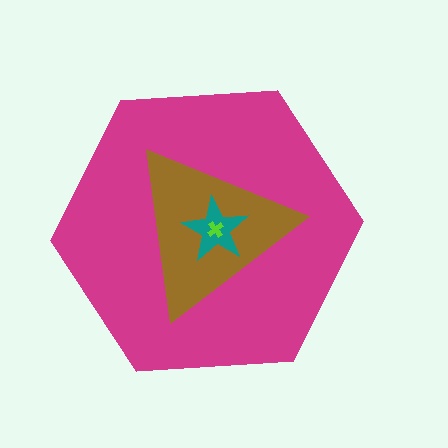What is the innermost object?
The lime cross.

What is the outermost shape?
The magenta hexagon.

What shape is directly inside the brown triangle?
The teal star.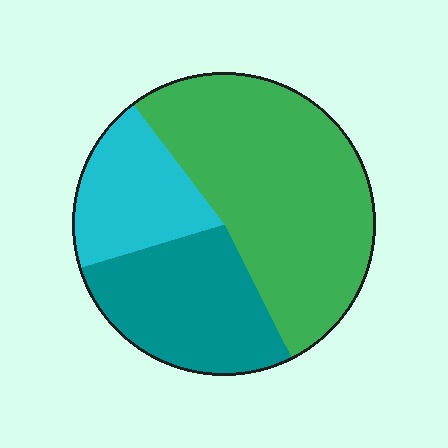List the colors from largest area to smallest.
From largest to smallest: green, teal, cyan.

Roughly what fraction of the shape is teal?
Teal takes up about one quarter (1/4) of the shape.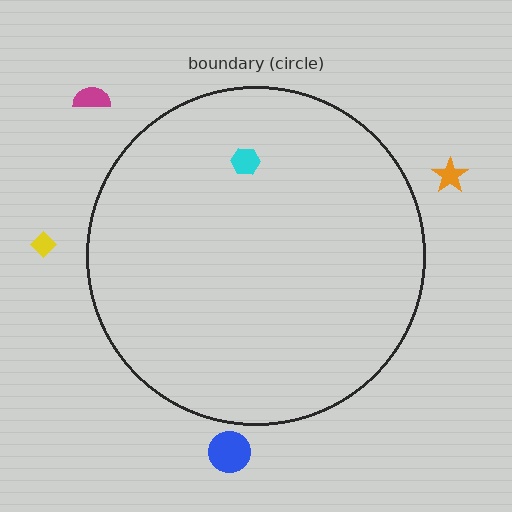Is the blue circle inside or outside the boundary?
Outside.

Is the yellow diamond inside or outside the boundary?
Outside.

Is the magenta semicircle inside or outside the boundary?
Outside.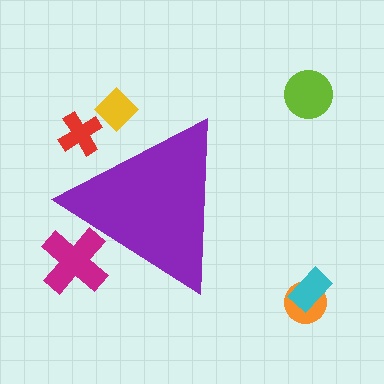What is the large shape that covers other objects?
A purple triangle.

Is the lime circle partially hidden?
No, the lime circle is fully visible.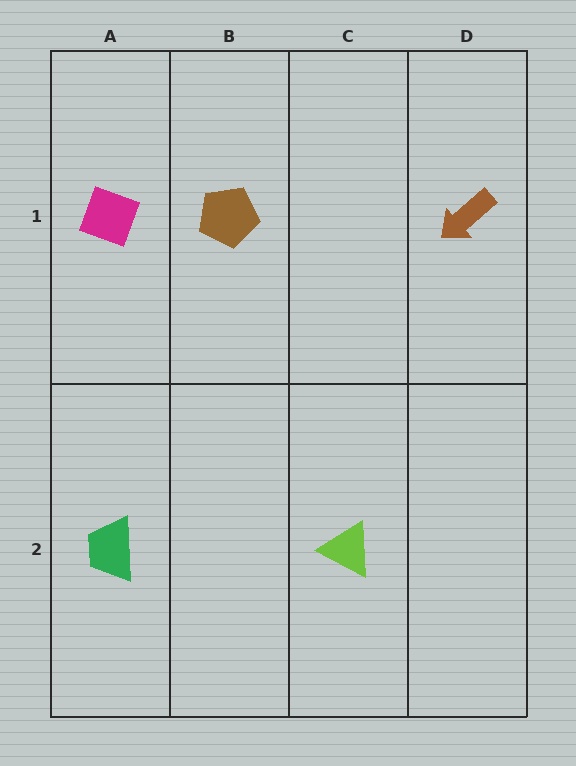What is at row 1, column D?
A brown arrow.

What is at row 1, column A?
A magenta diamond.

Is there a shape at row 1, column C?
No, that cell is empty.